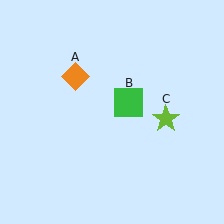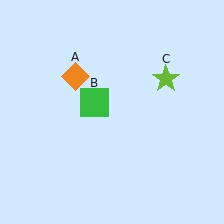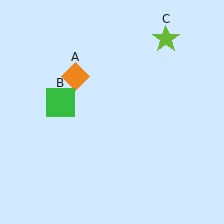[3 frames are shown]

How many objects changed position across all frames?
2 objects changed position: green square (object B), lime star (object C).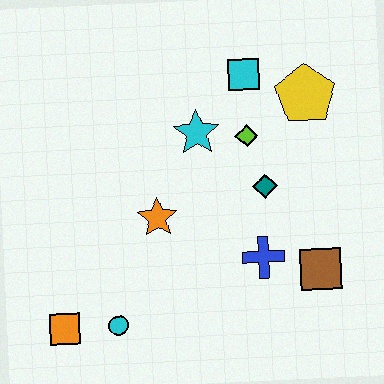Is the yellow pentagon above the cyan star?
Yes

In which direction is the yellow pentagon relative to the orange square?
The yellow pentagon is to the right of the orange square.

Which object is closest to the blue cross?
The brown square is closest to the blue cross.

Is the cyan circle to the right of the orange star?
No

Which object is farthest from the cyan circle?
The yellow pentagon is farthest from the cyan circle.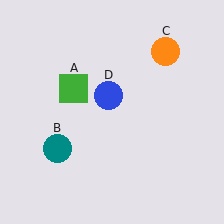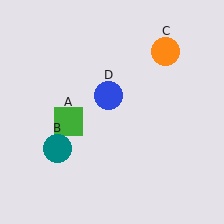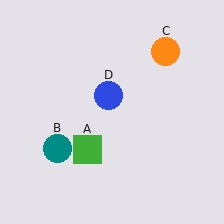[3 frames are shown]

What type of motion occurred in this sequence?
The green square (object A) rotated counterclockwise around the center of the scene.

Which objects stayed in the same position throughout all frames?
Teal circle (object B) and orange circle (object C) and blue circle (object D) remained stationary.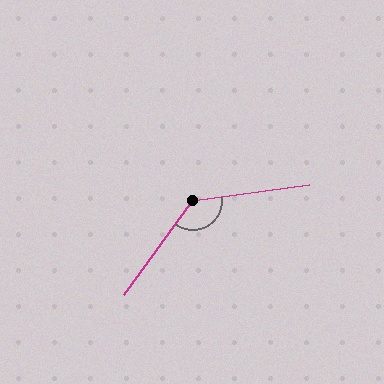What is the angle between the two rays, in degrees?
Approximately 134 degrees.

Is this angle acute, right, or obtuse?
It is obtuse.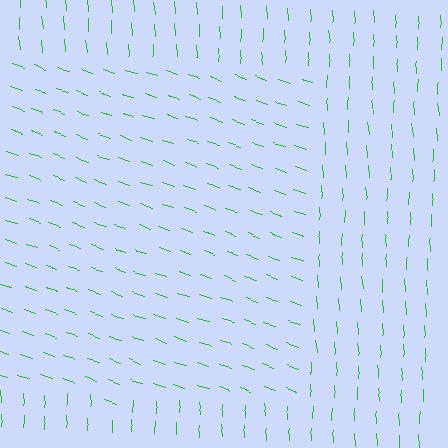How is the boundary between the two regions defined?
The boundary is defined purely by a change in line orientation (approximately 68 degrees difference). All lines are the same color and thickness.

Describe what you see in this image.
The image is filled with small green line segments. A rectangle region in the image has lines oriented differently from the surrounding lines, creating a visible texture boundary.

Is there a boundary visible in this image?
Yes, there is a texture boundary formed by a change in line orientation.